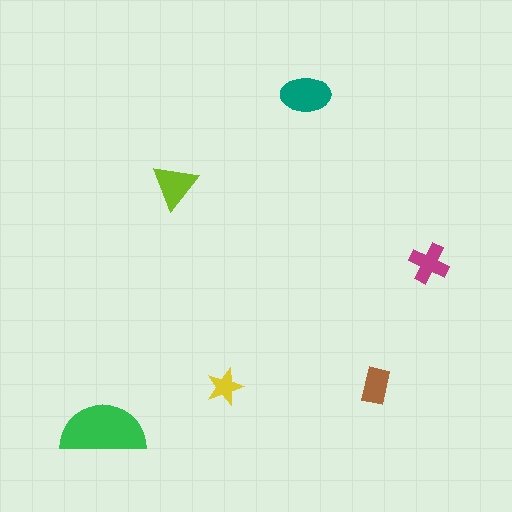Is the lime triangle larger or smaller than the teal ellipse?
Smaller.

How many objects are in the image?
There are 6 objects in the image.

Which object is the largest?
The green semicircle.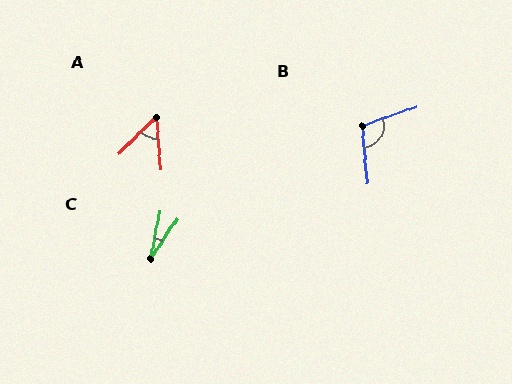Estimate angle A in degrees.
Approximately 51 degrees.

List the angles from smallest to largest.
C (23°), A (51°), B (105°).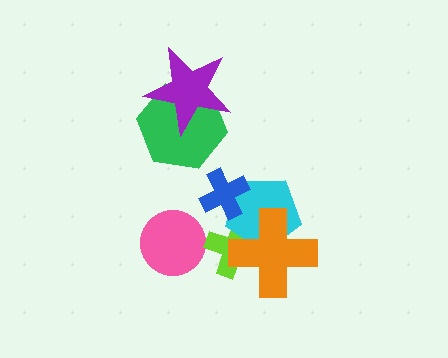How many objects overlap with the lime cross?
2 objects overlap with the lime cross.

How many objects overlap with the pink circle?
0 objects overlap with the pink circle.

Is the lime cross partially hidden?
Yes, it is partially covered by another shape.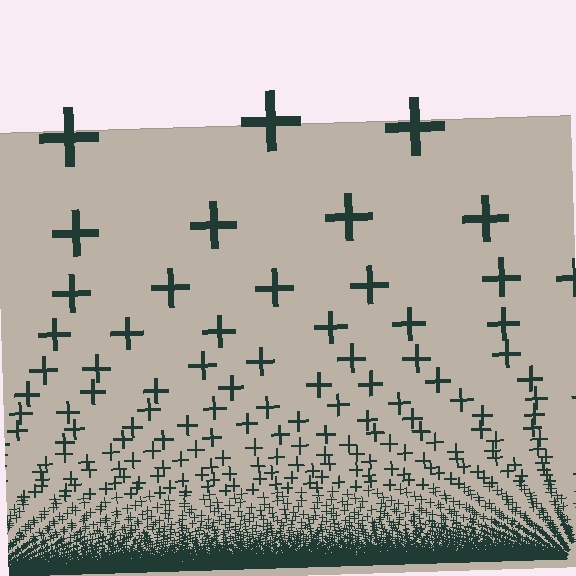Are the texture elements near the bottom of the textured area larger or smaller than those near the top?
Smaller. The gradient is inverted — elements near the bottom are smaller and denser.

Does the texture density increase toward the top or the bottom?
Density increases toward the bottom.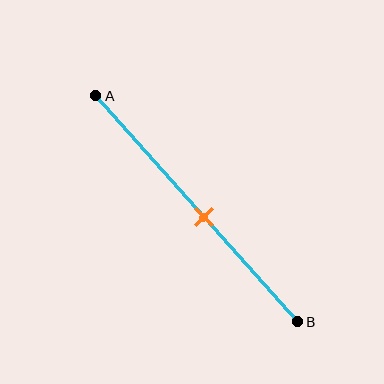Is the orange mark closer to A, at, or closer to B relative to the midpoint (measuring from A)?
The orange mark is closer to point B than the midpoint of segment AB.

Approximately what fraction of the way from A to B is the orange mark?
The orange mark is approximately 55% of the way from A to B.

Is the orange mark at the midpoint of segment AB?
No, the mark is at about 55% from A, not at the 50% midpoint.